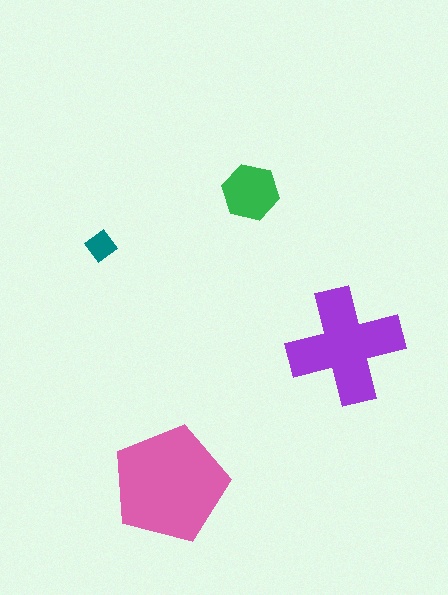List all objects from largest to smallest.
The pink pentagon, the purple cross, the green hexagon, the teal diamond.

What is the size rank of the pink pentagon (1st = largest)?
1st.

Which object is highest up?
The green hexagon is topmost.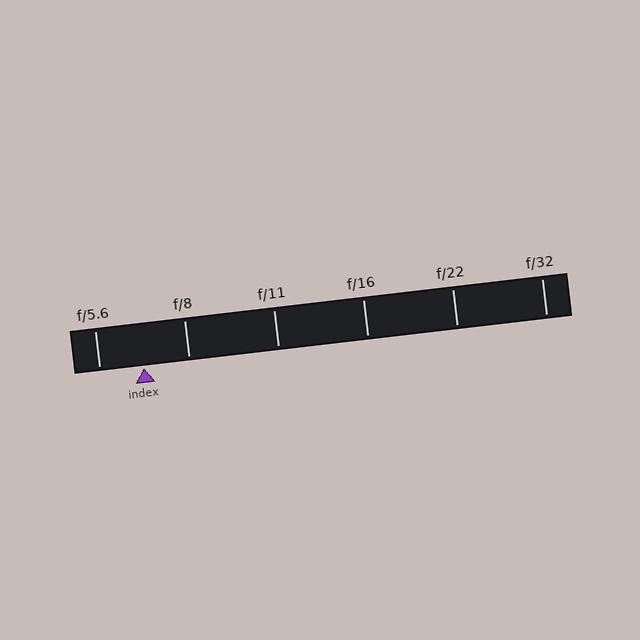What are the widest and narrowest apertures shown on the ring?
The widest aperture shown is f/5.6 and the narrowest is f/32.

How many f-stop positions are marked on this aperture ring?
There are 6 f-stop positions marked.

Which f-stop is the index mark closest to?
The index mark is closest to f/5.6.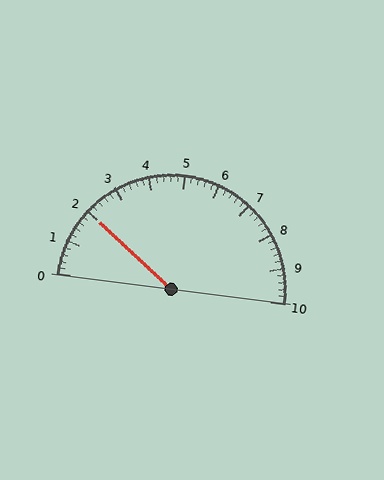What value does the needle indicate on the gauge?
The needle indicates approximately 2.0.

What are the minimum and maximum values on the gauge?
The gauge ranges from 0 to 10.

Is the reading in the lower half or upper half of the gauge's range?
The reading is in the lower half of the range (0 to 10).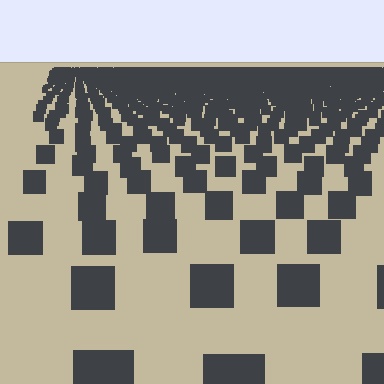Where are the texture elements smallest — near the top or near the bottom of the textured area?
Near the top.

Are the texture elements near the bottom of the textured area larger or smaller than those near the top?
Larger. Near the bottom, elements are closer to the viewer and appear at a bigger on-screen size.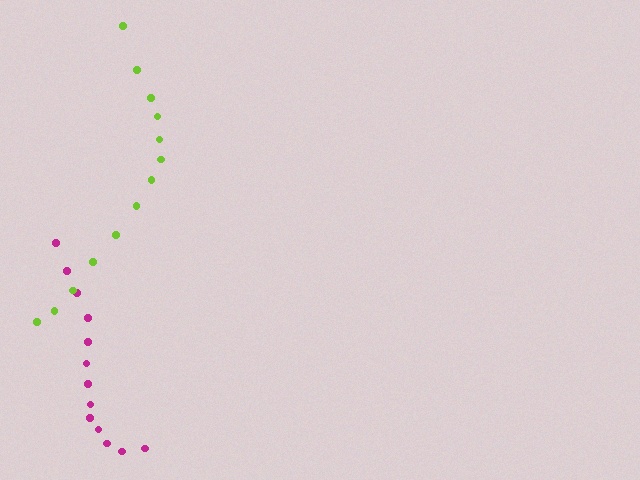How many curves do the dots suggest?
There are 2 distinct paths.